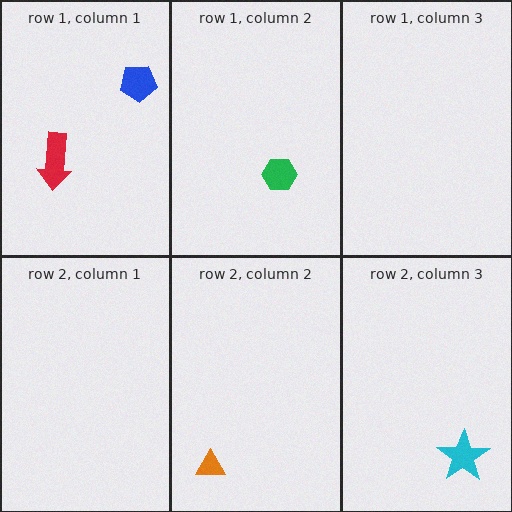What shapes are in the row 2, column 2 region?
The orange triangle.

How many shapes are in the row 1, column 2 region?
1.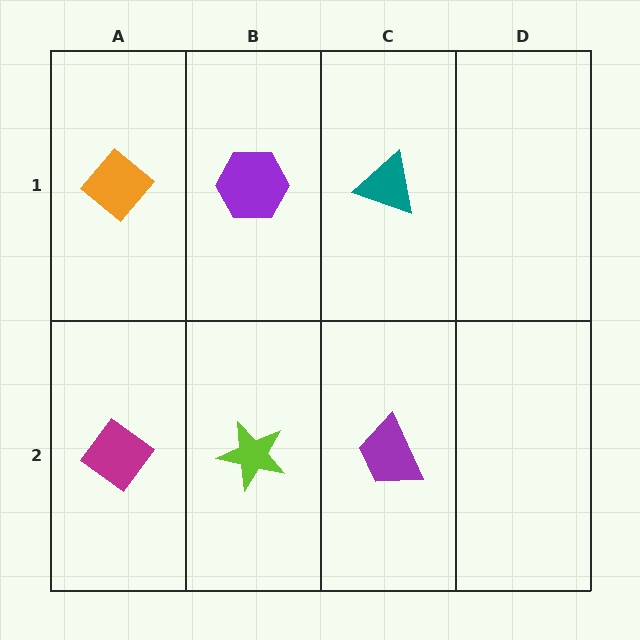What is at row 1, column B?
A purple hexagon.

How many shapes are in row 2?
3 shapes.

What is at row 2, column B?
A lime star.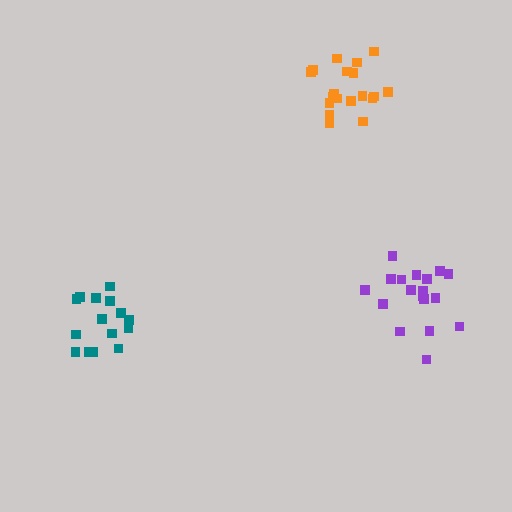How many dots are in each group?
Group 1: 18 dots, Group 2: 15 dots, Group 3: 19 dots (52 total).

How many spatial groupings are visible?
There are 3 spatial groupings.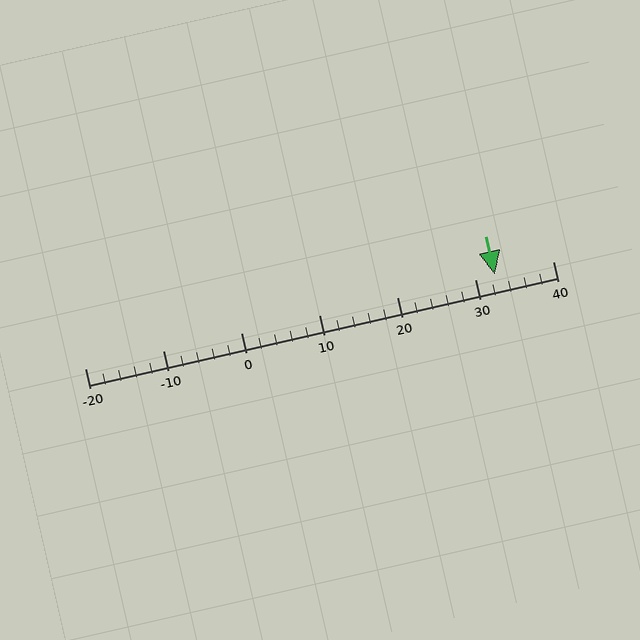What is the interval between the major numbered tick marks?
The major tick marks are spaced 10 units apart.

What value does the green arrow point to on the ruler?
The green arrow points to approximately 33.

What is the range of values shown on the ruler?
The ruler shows values from -20 to 40.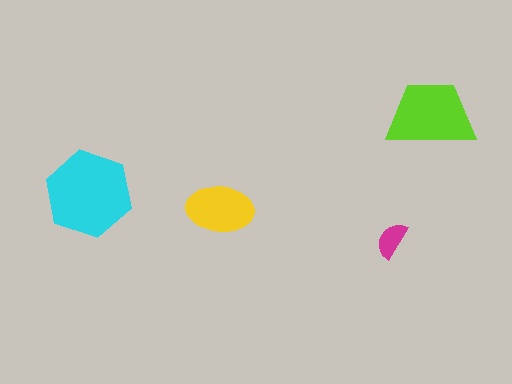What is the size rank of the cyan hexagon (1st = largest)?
1st.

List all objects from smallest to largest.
The magenta semicircle, the yellow ellipse, the lime trapezoid, the cyan hexagon.